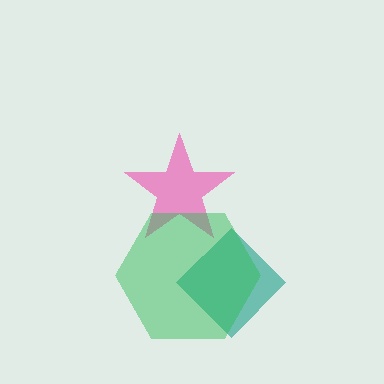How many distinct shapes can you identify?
There are 3 distinct shapes: a pink star, a teal diamond, a green hexagon.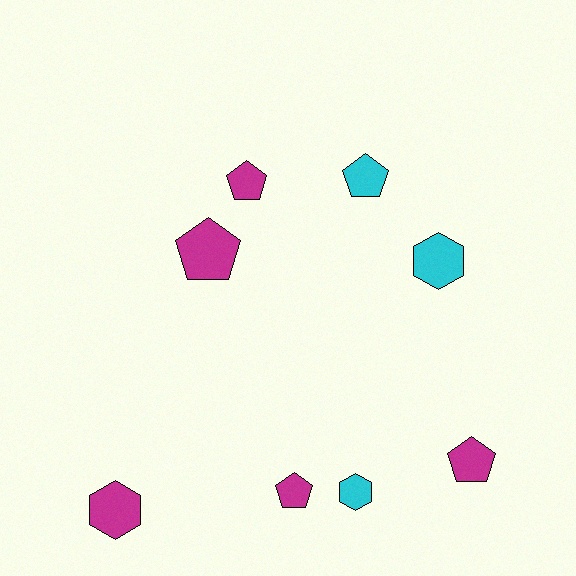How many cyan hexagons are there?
There are 2 cyan hexagons.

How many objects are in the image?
There are 8 objects.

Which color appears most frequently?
Magenta, with 5 objects.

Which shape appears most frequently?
Pentagon, with 5 objects.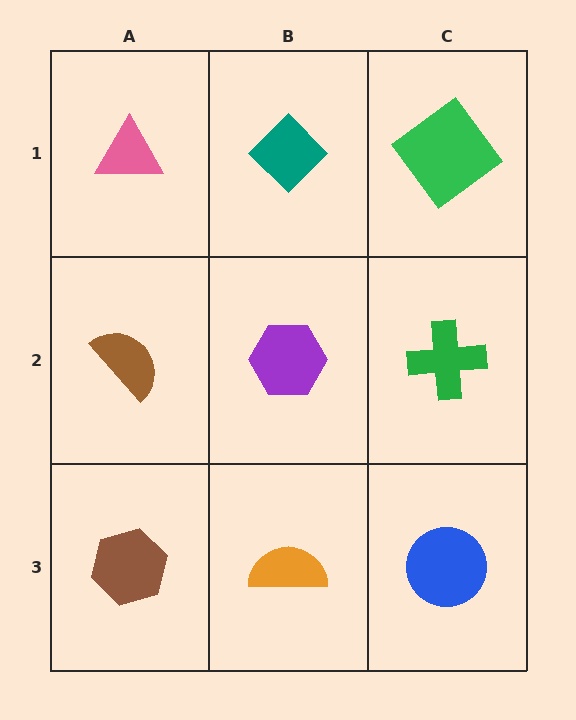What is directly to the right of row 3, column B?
A blue circle.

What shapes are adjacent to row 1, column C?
A green cross (row 2, column C), a teal diamond (row 1, column B).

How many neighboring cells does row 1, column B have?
3.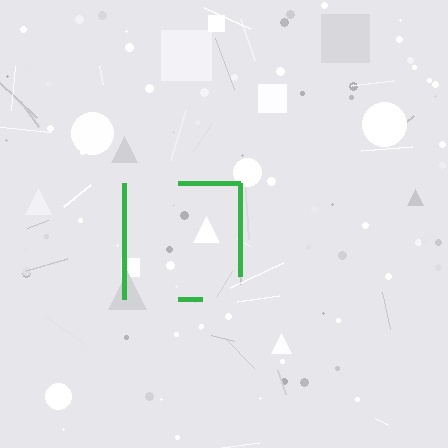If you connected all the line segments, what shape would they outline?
They would outline a square.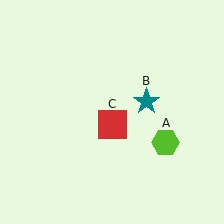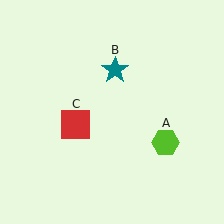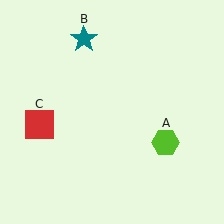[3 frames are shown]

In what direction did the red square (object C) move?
The red square (object C) moved left.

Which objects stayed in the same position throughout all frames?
Lime hexagon (object A) remained stationary.